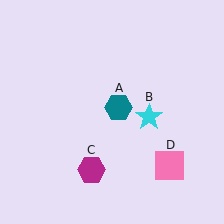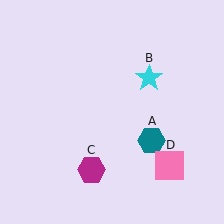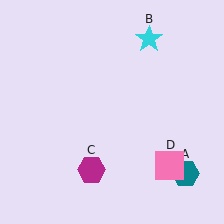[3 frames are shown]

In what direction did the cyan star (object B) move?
The cyan star (object B) moved up.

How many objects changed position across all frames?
2 objects changed position: teal hexagon (object A), cyan star (object B).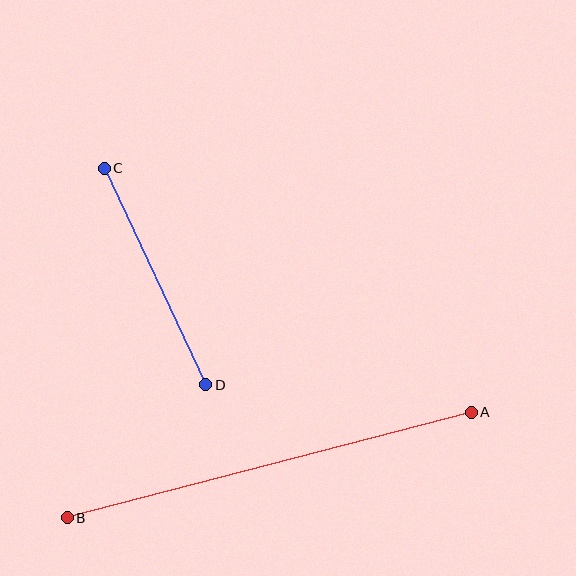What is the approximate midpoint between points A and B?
The midpoint is at approximately (269, 465) pixels.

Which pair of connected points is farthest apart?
Points A and B are farthest apart.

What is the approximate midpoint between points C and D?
The midpoint is at approximately (155, 276) pixels.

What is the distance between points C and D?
The distance is approximately 239 pixels.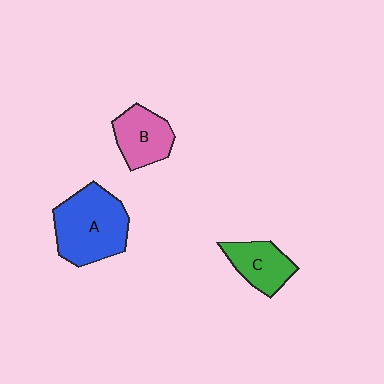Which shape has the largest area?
Shape A (blue).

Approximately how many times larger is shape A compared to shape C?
Approximately 1.8 times.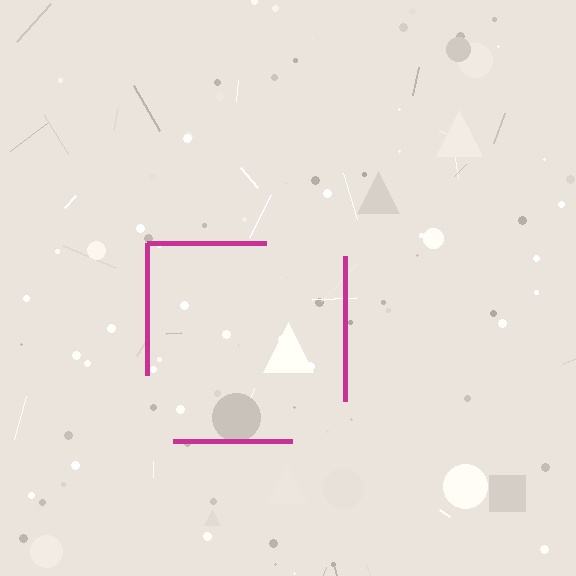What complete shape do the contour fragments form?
The contour fragments form a square.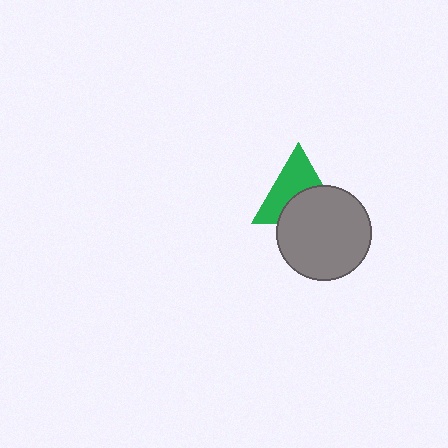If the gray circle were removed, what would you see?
You would see the complete green triangle.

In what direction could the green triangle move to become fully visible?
The green triangle could move up. That would shift it out from behind the gray circle entirely.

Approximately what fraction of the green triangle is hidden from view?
Roughly 45% of the green triangle is hidden behind the gray circle.